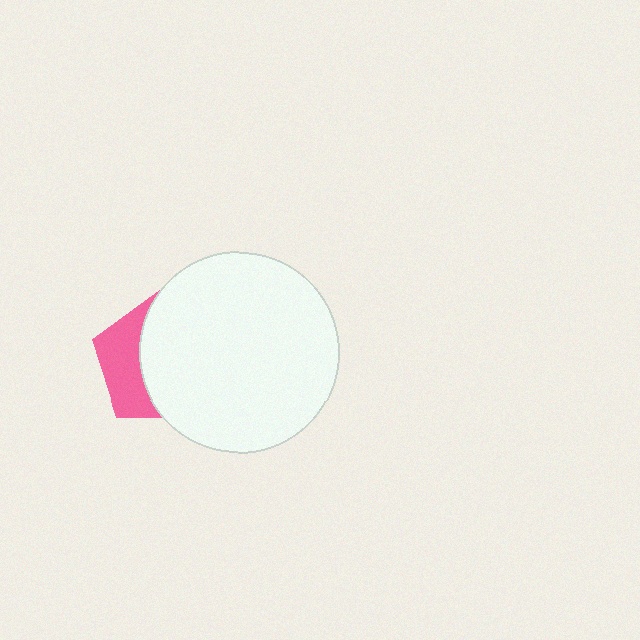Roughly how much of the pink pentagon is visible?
A small part of it is visible (roughly 36%).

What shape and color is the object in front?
The object in front is a white circle.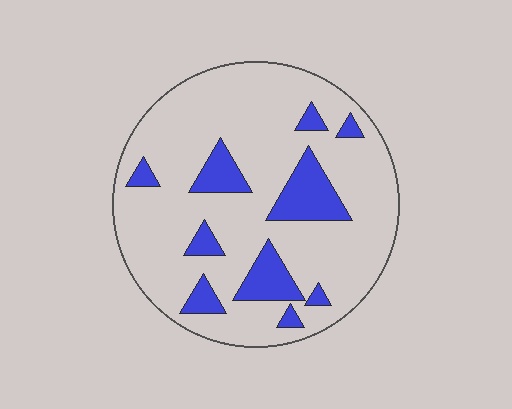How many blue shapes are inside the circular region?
10.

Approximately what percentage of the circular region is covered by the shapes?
Approximately 20%.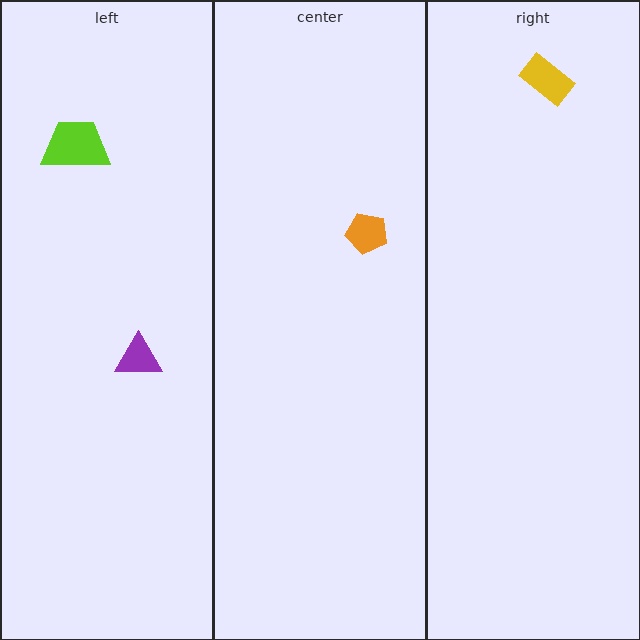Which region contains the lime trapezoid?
The left region.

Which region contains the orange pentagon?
The center region.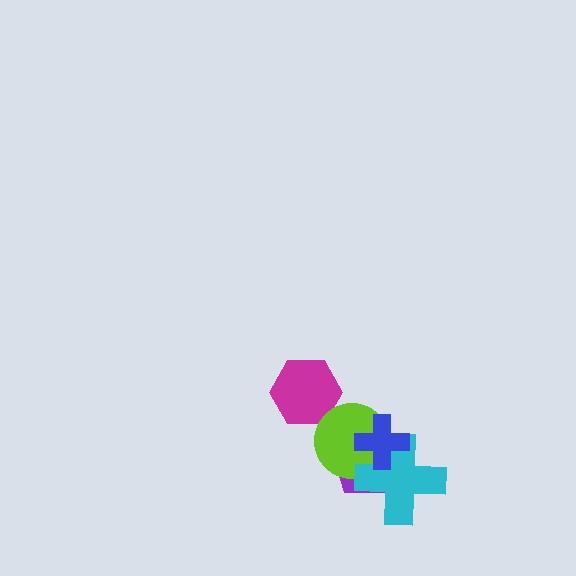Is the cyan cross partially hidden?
Yes, it is partially covered by another shape.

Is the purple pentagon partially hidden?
Yes, it is partially covered by another shape.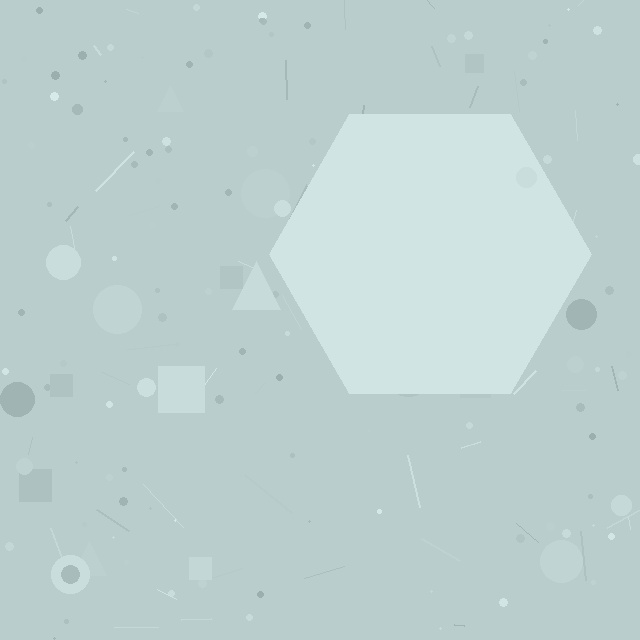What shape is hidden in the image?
A hexagon is hidden in the image.